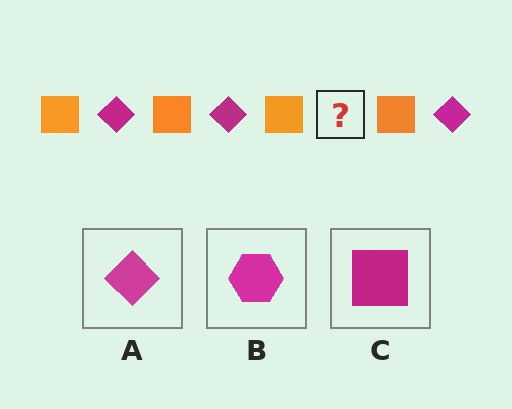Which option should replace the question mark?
Option A.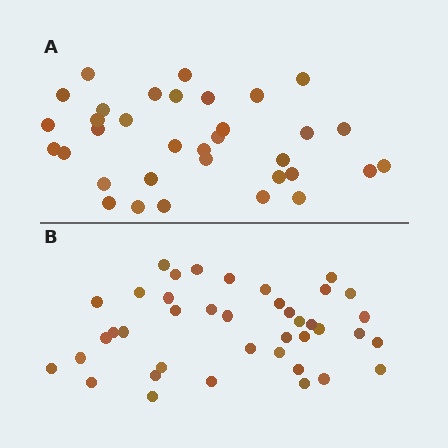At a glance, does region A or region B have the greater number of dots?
Region B (the bottom region) has more dots.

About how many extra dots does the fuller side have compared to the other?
Region B has about 6 more dots than region A.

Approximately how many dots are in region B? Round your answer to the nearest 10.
About 40 dots.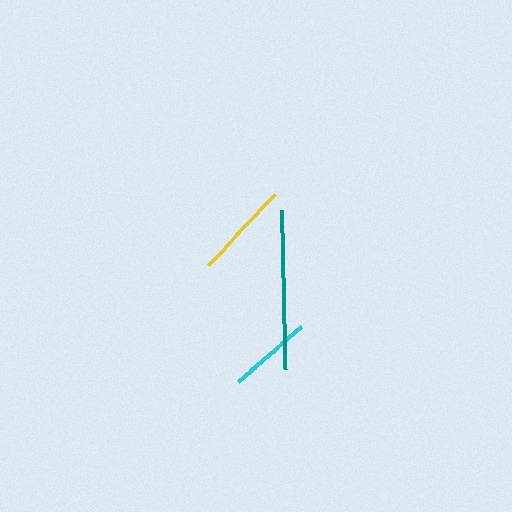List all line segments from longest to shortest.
From longest to shortest: teal, yellow, cyan.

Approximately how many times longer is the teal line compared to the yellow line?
The teal line is approximately 1.6 times the length of the yellow line.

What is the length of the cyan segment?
The cyan segment is approximately 84 pixels long.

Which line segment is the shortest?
The cyan line is the shortest at approximately 84 pixels.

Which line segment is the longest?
The teal line is the longest at approximately 159 pixels.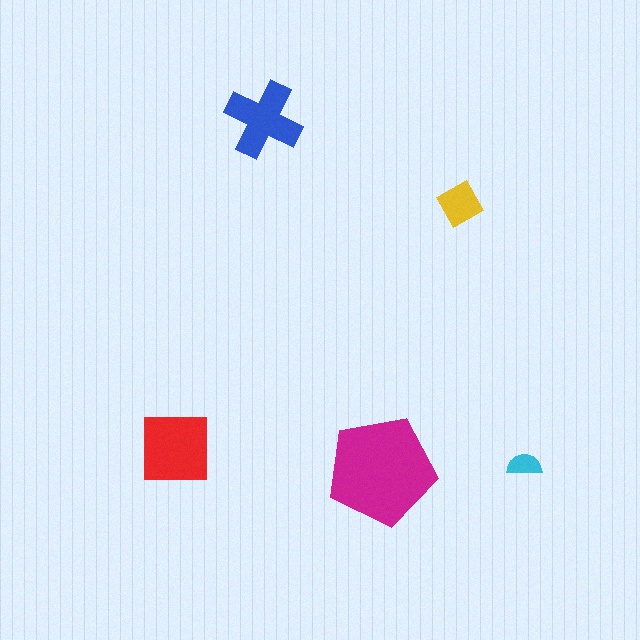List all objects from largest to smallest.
The magenta pentagon, the red square, the blue cross, the yellow diamond, the cyan semicircle.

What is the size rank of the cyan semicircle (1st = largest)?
5th.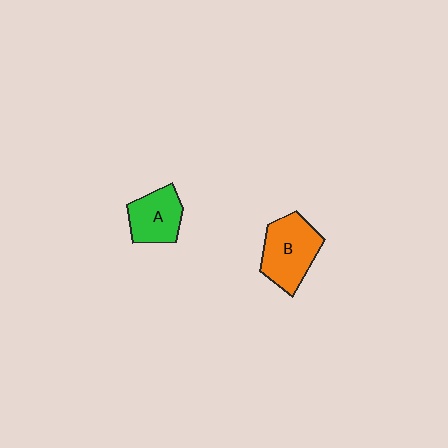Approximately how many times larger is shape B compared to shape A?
Approximately 1.3 times.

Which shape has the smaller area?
Shape A (green).